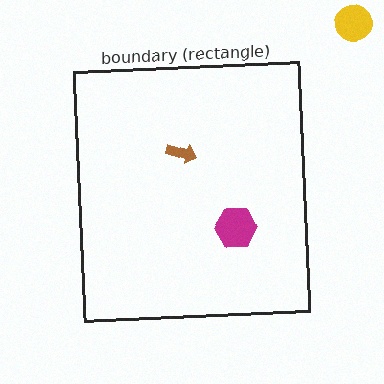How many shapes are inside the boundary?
2 inside, 1 outside.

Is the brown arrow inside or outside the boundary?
Inside.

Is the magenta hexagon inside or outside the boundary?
Inside.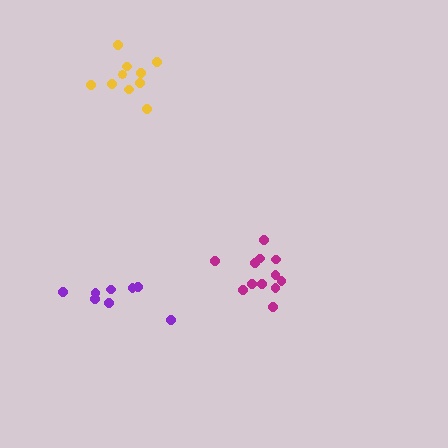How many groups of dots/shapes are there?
There are 3 groups.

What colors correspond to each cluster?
The clusters are colored: purple, magenta, yellow.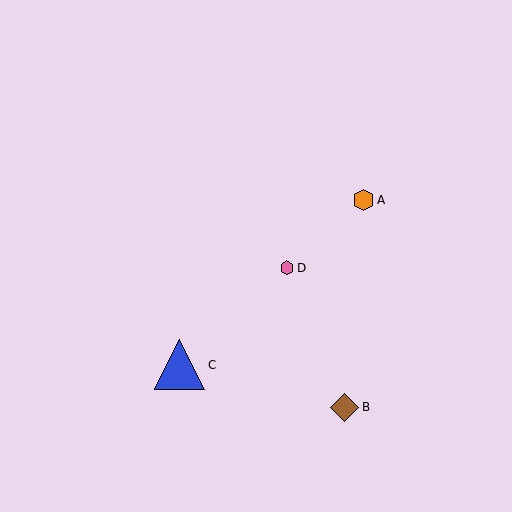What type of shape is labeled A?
Shape A is an orange hexagon.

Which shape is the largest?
The blue triangle (labeled C) is the largest.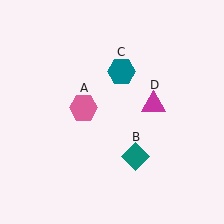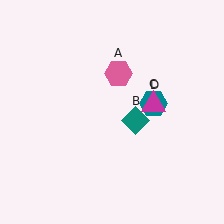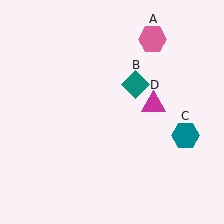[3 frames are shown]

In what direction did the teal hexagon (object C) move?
The teal hexagon (object C) moved down and to the right.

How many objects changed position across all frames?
3 objects changed position: pink hexagon (object A), teal diamond (object B), teal hexagon (object C).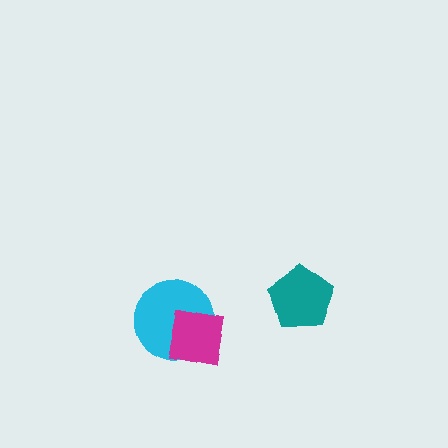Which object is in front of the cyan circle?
The magenta square is in front of the cyan circle.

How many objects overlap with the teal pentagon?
0 objects overlap with the teal pentagon.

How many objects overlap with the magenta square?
1 object overlaps with the magenta square.